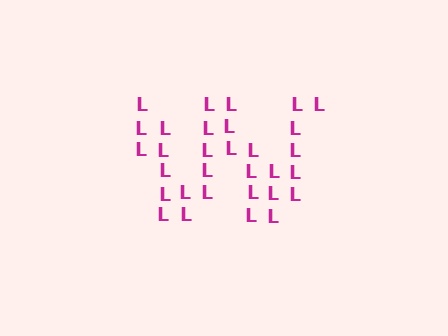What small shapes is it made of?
It is made of small letter L's.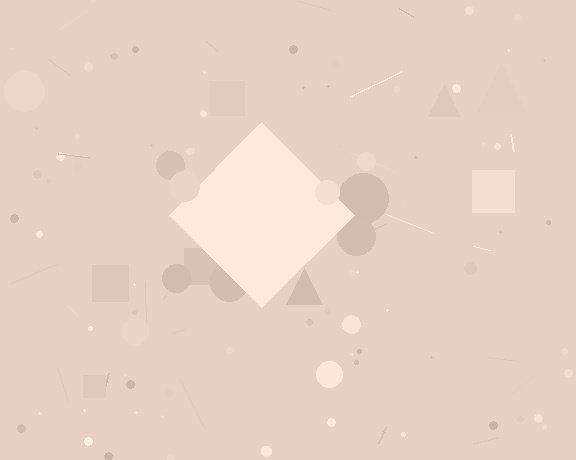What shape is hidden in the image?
A diamond is hidden in the image.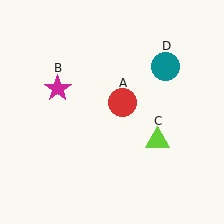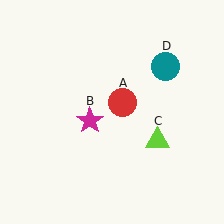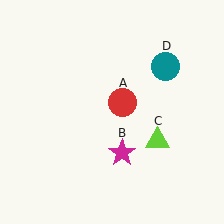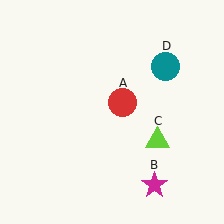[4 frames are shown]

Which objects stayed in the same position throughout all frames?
Red circle (object A) and lime triangle (object C) and teal circle (object D) remained stationary.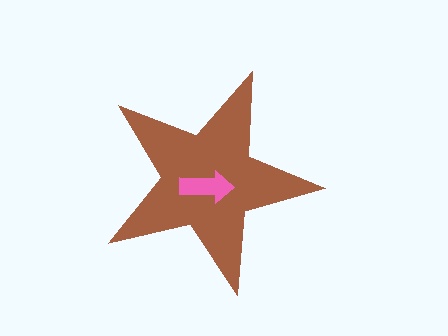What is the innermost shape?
The pink arrow.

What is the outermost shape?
The brown star.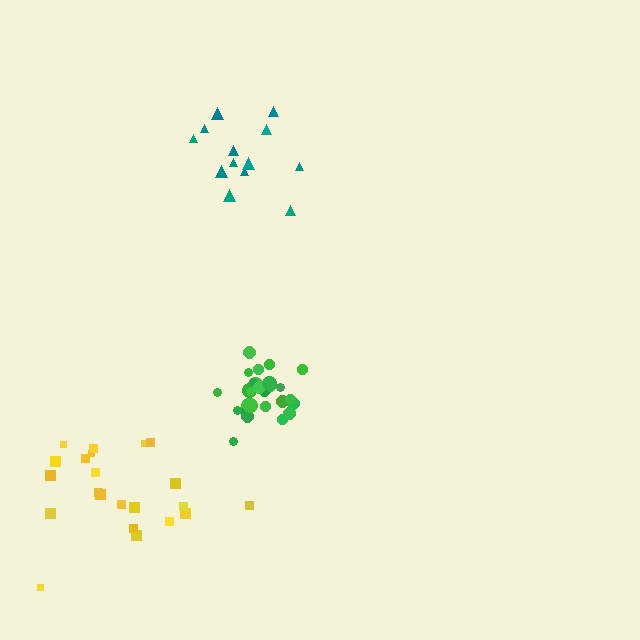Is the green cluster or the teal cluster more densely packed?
Green.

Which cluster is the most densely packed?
Green.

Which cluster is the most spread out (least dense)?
Yellow.